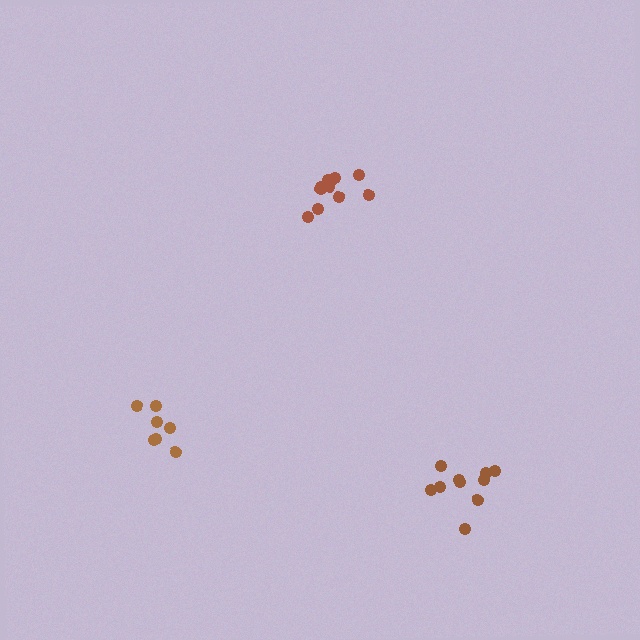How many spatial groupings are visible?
There are 3 spatial groupings.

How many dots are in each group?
Group 1: 12 dots, Group 2: 10 dots, Group 3: 7 dots (29 total).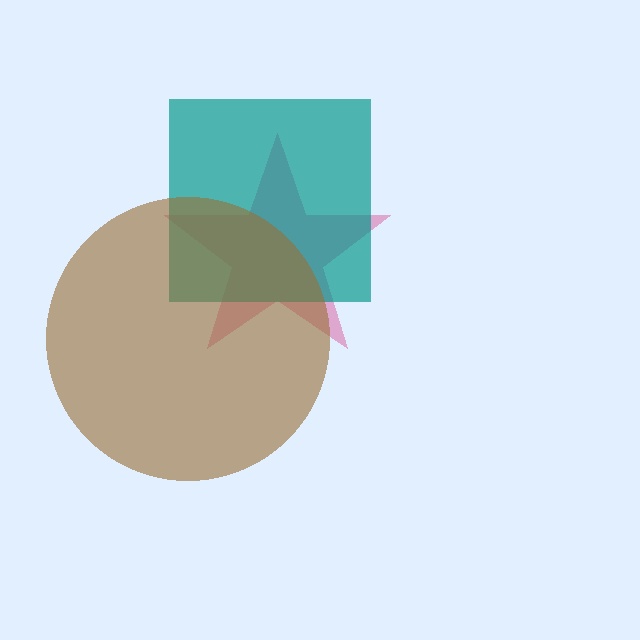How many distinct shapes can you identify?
There are 3 distinct shapes: a pink star, a teal square, a brown circle.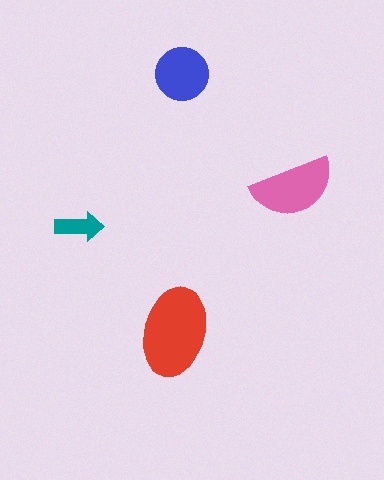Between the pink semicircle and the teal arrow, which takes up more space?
The pink semicircle.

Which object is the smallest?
The teal arrow.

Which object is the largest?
The red ellipse.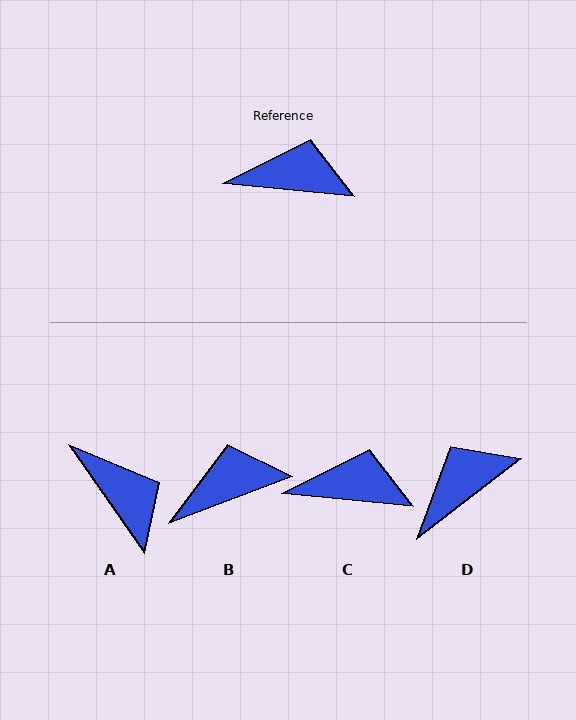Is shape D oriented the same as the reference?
No, it is off by about 43 degrees.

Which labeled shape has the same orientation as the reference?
C.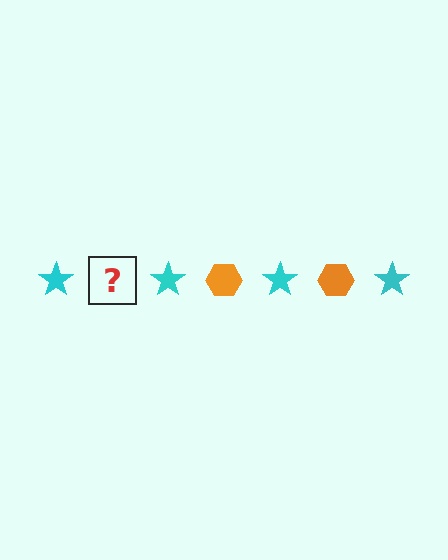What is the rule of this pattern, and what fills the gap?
The rule is that the pattern alternates between cyan star and orange hexagon. The gap should be filled with an orange hexagon.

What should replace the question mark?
The question mark should be replaced with an orange hexagon.